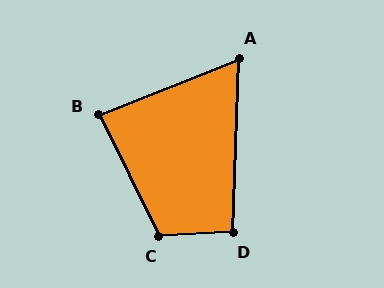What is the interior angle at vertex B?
Approximately 85 degrees (approximately right).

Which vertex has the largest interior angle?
C, at approximately 113 degrees.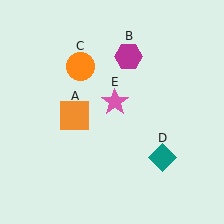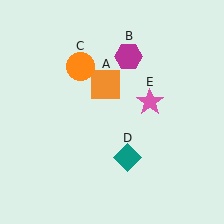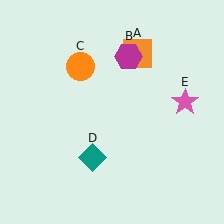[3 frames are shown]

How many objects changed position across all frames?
3 objects changed position: orange square (object A), teal diamond (object D), pink star (object E).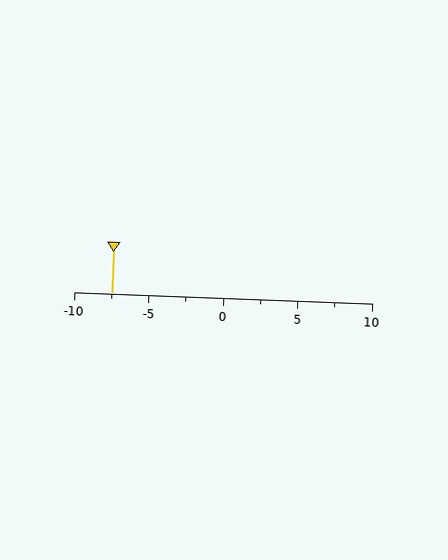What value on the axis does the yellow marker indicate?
The marker indicates approximately -7.5.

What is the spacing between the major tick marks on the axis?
The major ticks are spaced 5 apart.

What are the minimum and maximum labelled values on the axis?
The axis runs from -10 to 10.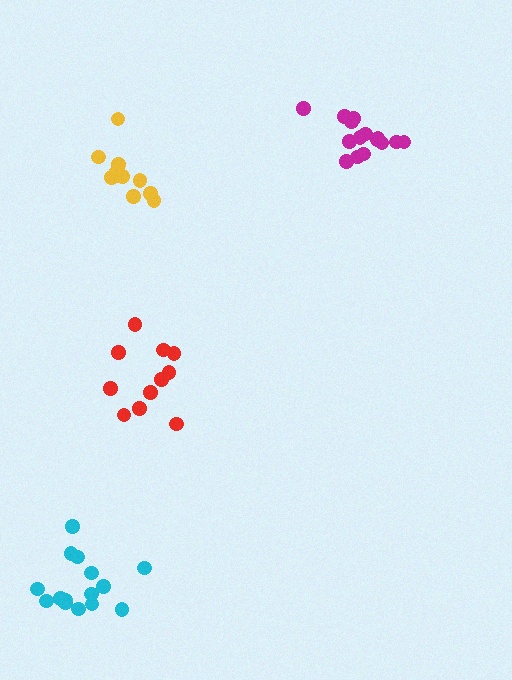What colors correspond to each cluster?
The clusters are colored: cyan, red, yellow, magenta.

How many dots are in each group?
Group 1: 15 dots, Group 2: 11 dots, Group 3: 11 dots, Group 4: 15 dots (52 total).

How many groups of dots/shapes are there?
There are 4 groups.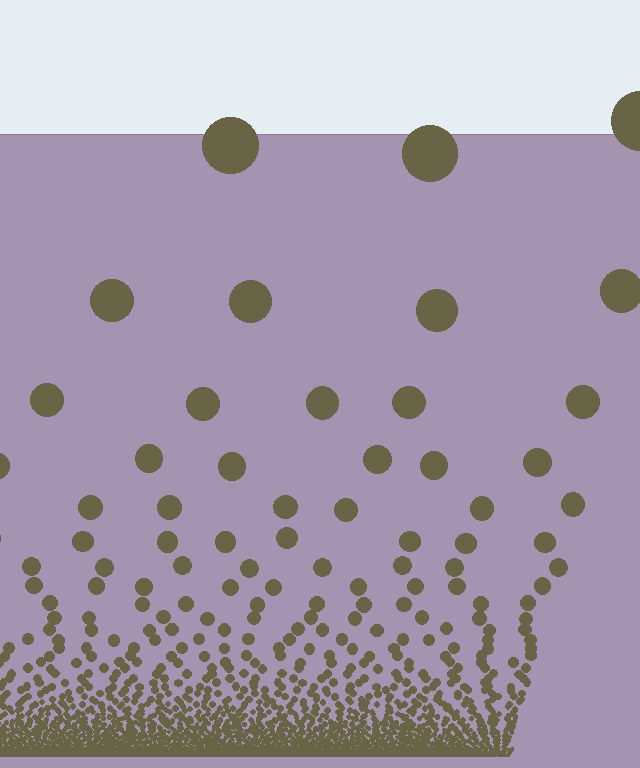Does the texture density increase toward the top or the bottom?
Density increases toward the bottom.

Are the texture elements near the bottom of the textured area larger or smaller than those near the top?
Smaller. The gradient is inverted — elements near the bottom are smaller and denser.